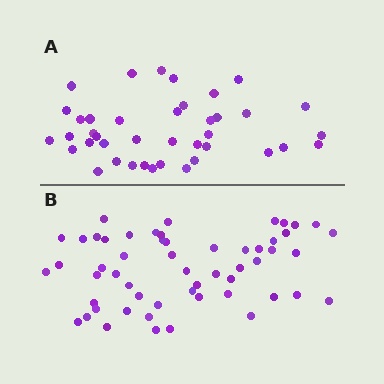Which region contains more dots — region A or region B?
Region B (the bottom region) has more dots.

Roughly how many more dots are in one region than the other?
Region B has approximately 15 more dots than region A.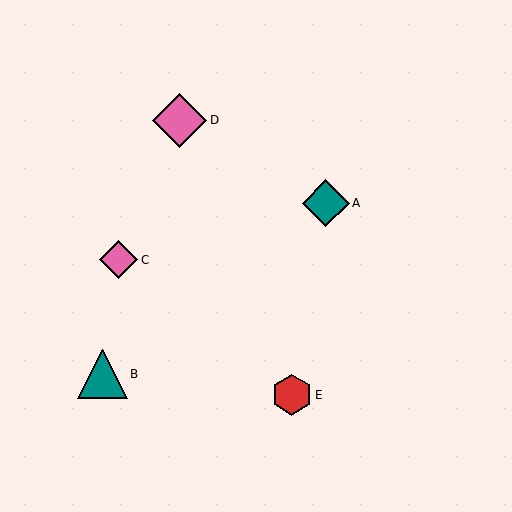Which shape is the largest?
The pink diamond (labeled D) is the largest.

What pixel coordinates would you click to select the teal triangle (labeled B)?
Click at (102, 374) to select the teal triangle B.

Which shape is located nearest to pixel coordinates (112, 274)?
The pink diamond (labeled C) at (119, 260) is nearest to that location.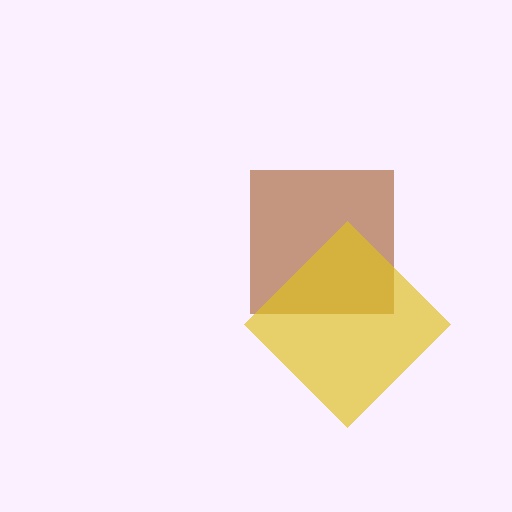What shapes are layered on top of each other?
The layered shapes are: a brown square, a yellow diamond.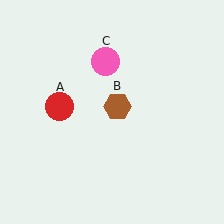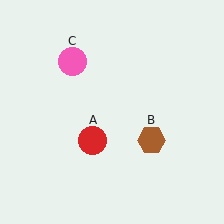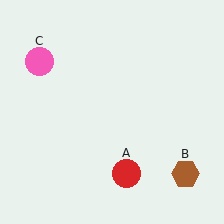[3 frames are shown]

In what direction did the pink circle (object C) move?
The pink circle (object C) moved left.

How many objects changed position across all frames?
3 objects changed position: red circle (object A), brown hexagon (object B), pink circle (object C).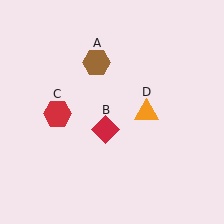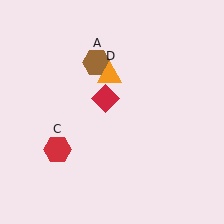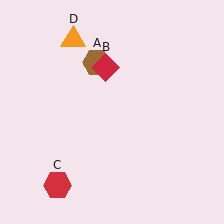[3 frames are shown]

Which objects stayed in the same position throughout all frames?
Brown hexagon (object A) remained stationary.